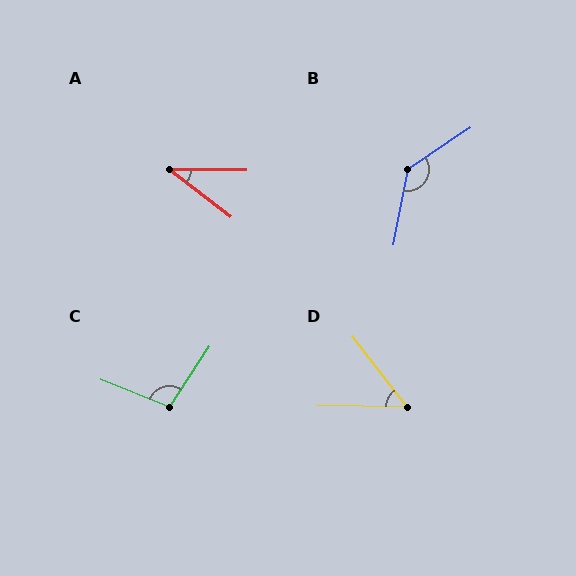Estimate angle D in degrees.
Approximately 51 degrees.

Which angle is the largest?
B, at approximately 135 degrees.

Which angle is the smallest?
A, at approximately 38 degrees.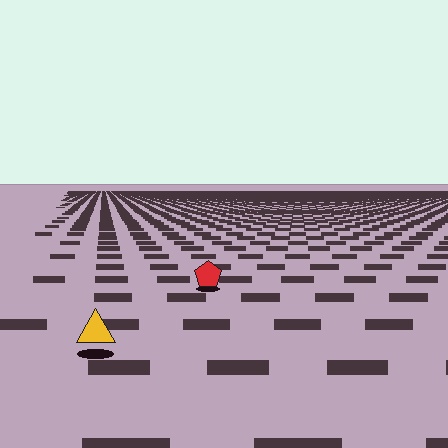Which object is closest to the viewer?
The yellow triangle is closest. The texture marks near it are larger and more spread out.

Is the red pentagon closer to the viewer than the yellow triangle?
No. The yellow triangle is closer — you can tell from the texture gradient: the ground texture is coarser near it.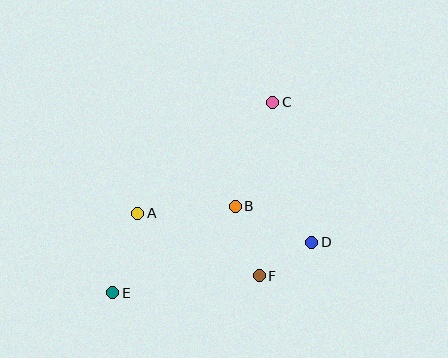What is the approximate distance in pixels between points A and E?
The distance between A and E is approximately 84 pixels.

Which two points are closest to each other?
Points D and F are closest to each other.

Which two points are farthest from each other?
Points C and E are farthest from each other.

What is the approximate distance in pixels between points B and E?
The distance between B and E is approximately 150 pixels.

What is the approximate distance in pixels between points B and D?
The distance between B and D is approximately 85 pixels.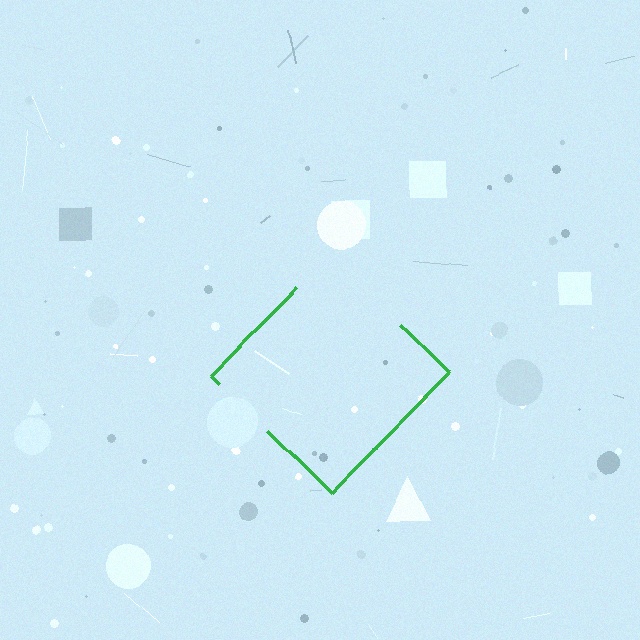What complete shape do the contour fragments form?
The contour fragments form a diamond.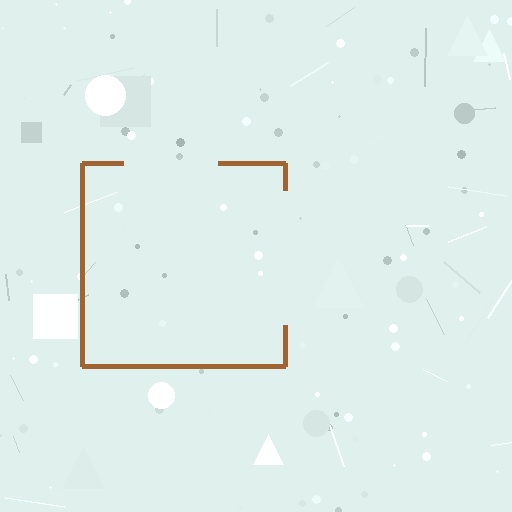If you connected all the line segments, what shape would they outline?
They would outline a square.